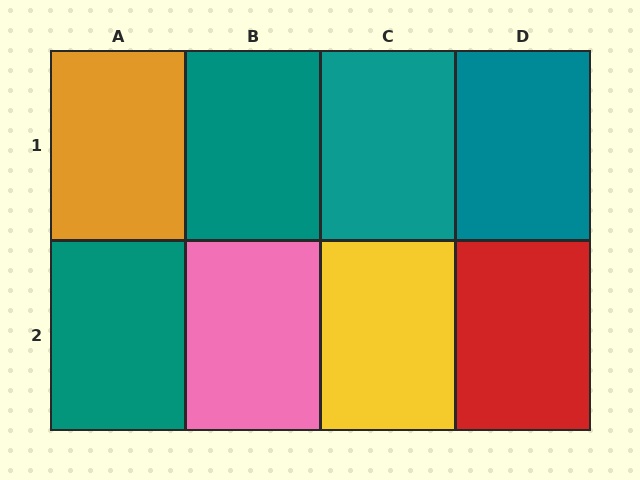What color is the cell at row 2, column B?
Pink.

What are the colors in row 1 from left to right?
Orange, teal, teal, teal.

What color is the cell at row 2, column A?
Teal.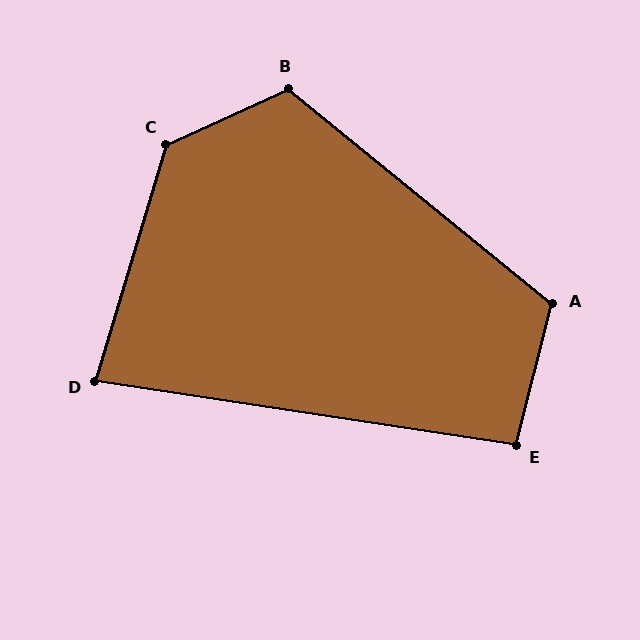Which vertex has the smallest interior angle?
D, at approximately 82 degrees.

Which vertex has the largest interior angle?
C, at approximately 131 degrees.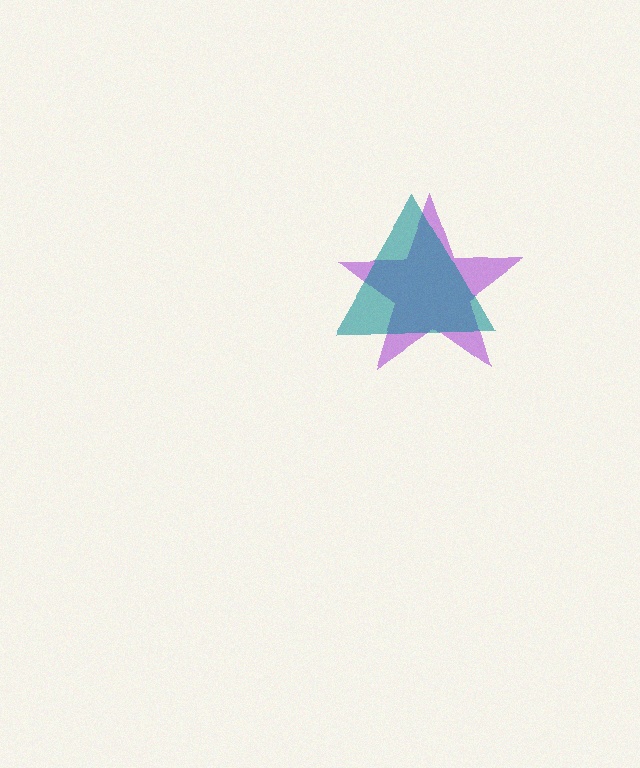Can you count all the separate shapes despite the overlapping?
Yes, there are 2 separate shapes.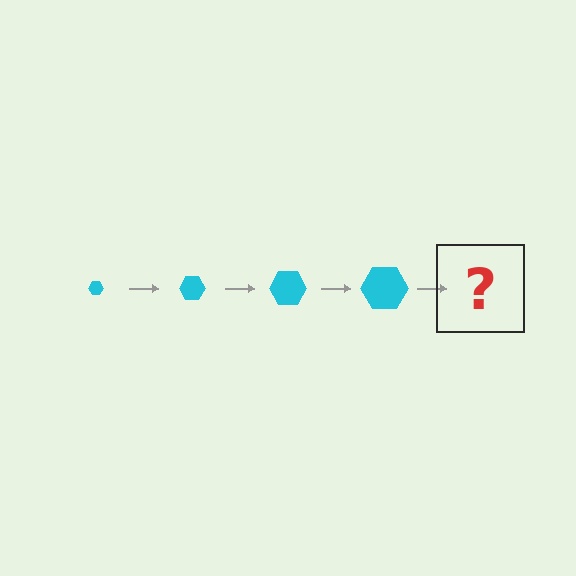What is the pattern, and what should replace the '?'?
The pattern is that the hexagon gets progressively larger each step. The '?' should be a cyan hexagon, larger than the previous one.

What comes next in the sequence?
The next element should be a cyan hexagon, larger than the previous one.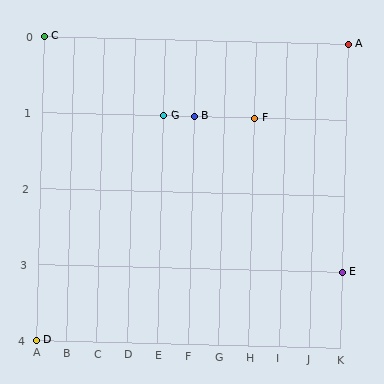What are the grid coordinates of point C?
Point C is at grid coordinates (A, 0).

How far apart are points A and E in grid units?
Points A and E are 3 rows apart.